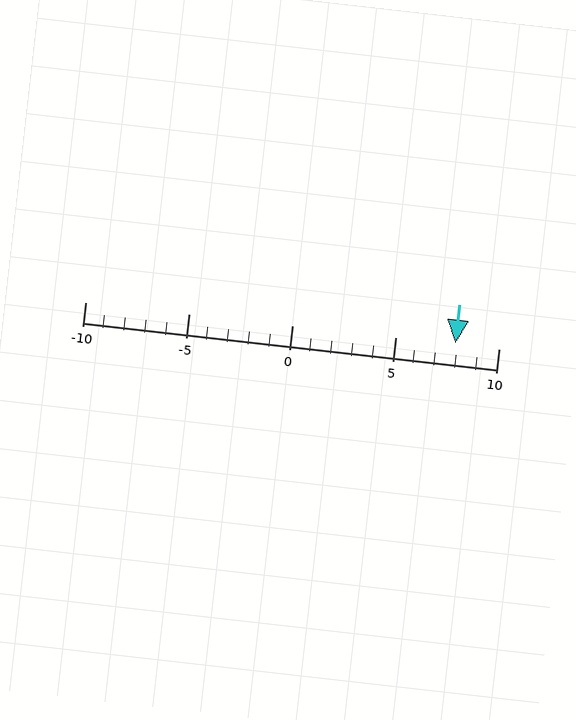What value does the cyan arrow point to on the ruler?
The cyan arrow points to approximately 8.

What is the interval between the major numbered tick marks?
The major tick marks are spaced 5 units apart.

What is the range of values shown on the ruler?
The ruler shows values from -10 to 10.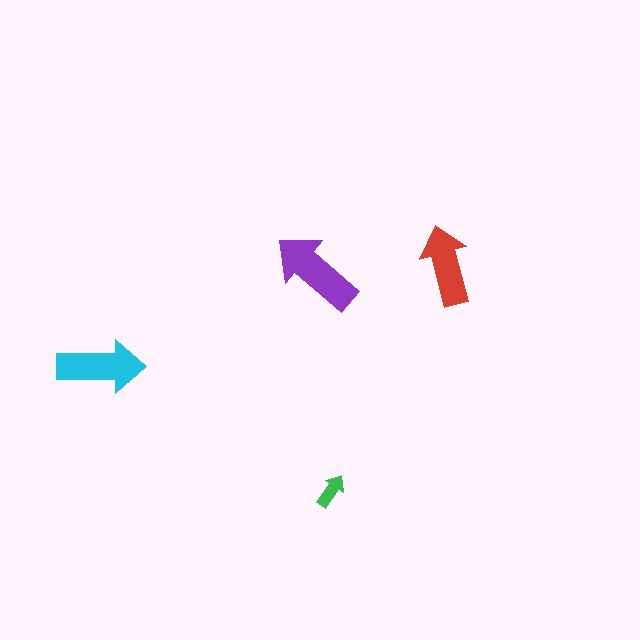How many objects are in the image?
There are 4 objects in the image.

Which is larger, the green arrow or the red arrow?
The red one.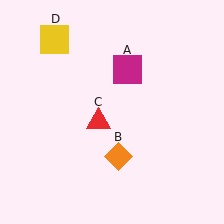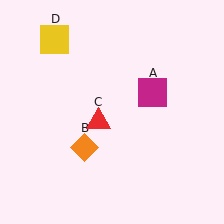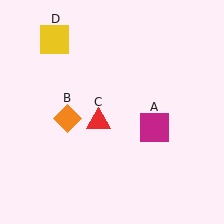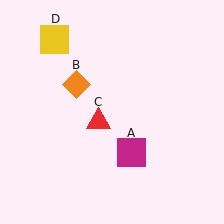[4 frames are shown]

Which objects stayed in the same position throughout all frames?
Red triangle (object C) and yellow square (object D) remained stationary.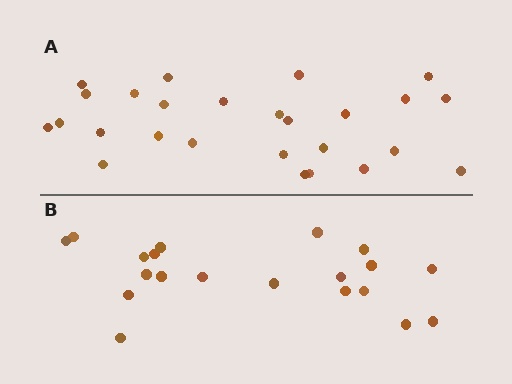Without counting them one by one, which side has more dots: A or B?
Region A (the top region) has more dots.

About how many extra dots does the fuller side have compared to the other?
Region A has about 6 more dots than region B.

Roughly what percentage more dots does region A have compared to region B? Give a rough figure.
About 30% more.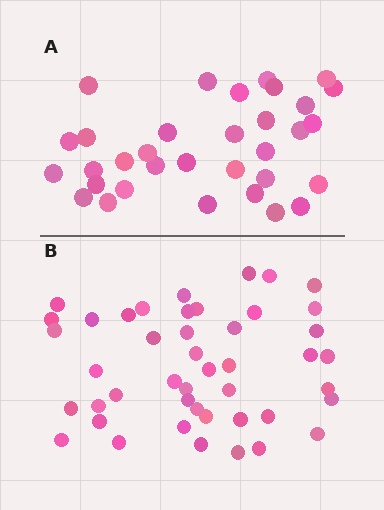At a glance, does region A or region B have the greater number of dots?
Region B (the bottom region) has more dots.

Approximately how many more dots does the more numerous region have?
Region B has roughly 12 or so more dots than region A.